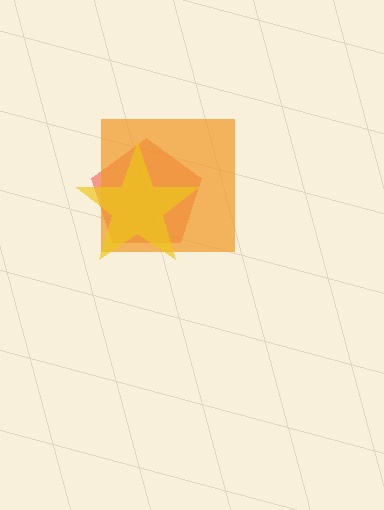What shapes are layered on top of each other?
The layered shapes are: a red pentagon, an orange square, a yellow star.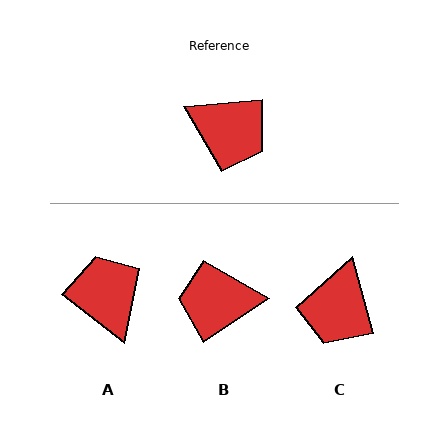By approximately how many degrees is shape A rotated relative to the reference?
Approximately 138 degrees counter-clockwise.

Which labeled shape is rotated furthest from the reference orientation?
B, about 151 degrees away.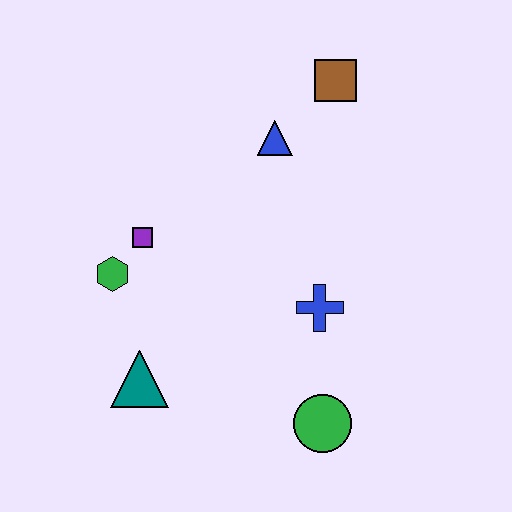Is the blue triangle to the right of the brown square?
No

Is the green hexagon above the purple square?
No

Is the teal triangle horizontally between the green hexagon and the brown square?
Yes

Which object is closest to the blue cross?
The green circle is closest to the blue cross.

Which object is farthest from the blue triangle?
The green circle is farthest from the blue triangle.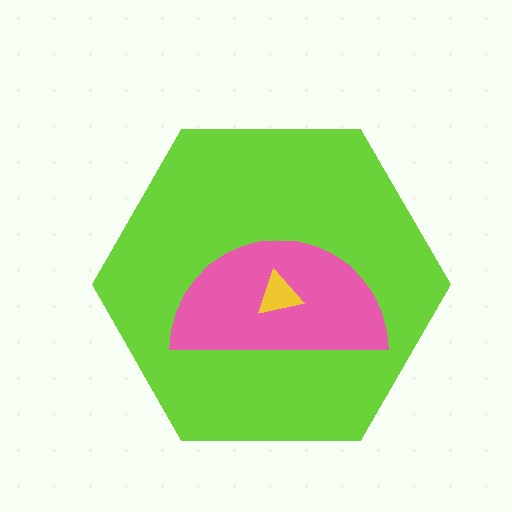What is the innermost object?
The yellow triangle.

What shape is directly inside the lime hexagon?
The pink semicircle.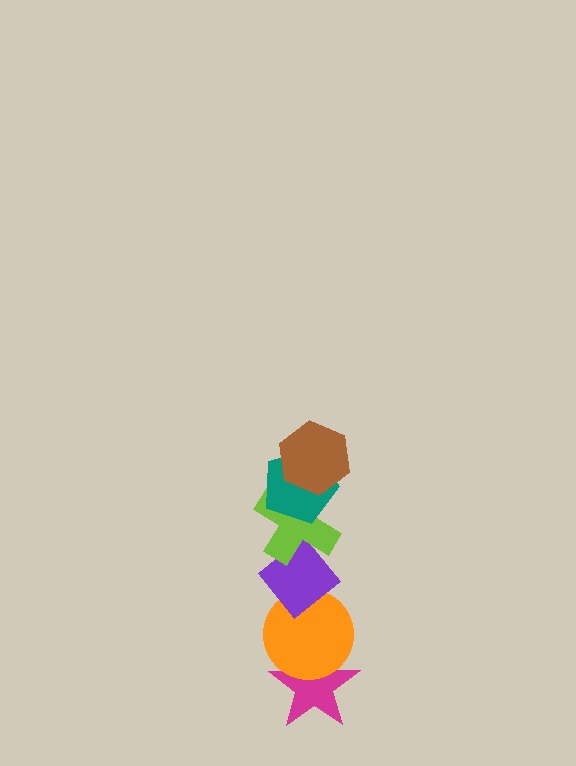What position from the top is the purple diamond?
The purple diamond is 4th from the top.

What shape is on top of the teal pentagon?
The brown hexagon is on top of the teal pentagon.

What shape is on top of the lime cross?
The teal pentagon is on top of the lime cross.